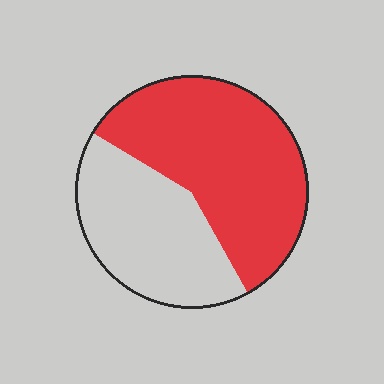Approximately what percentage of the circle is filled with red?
Approximately 60%.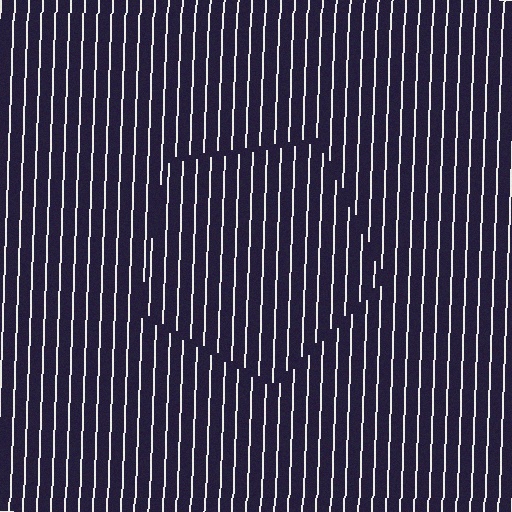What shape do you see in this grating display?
An illusory pentagon. The interior of the shape contains the same grating, shifted by half a period — the contour is defined by the phase discontinuity where line-ends from the inner and outer gratings abut.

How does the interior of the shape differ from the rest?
The interior of the shape contains the same grating, shifted by half a period — the contour is defined by the phase discontinuity where line-ends from the inner and outer gratings abut.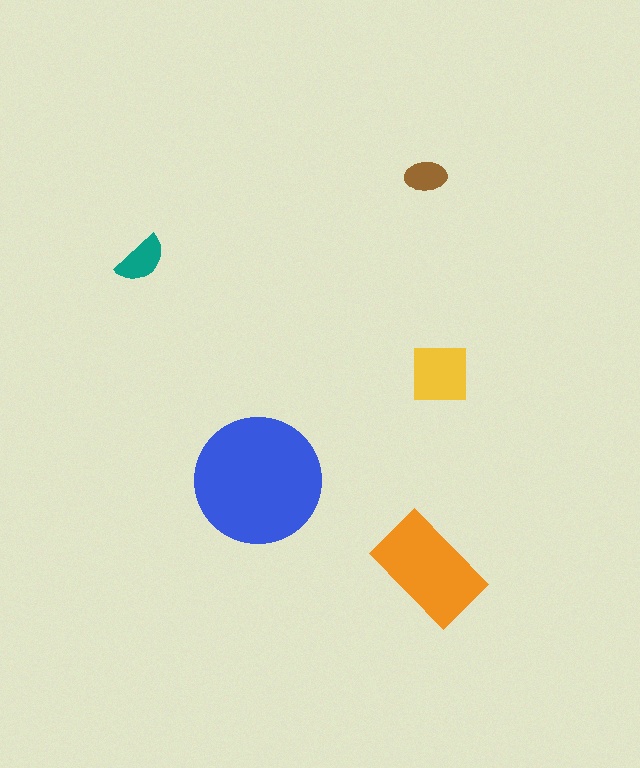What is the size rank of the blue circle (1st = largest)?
1st.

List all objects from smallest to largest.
The brown ellipse, the teal semicircle, the yellow square, the orange rectangle, the blue circle.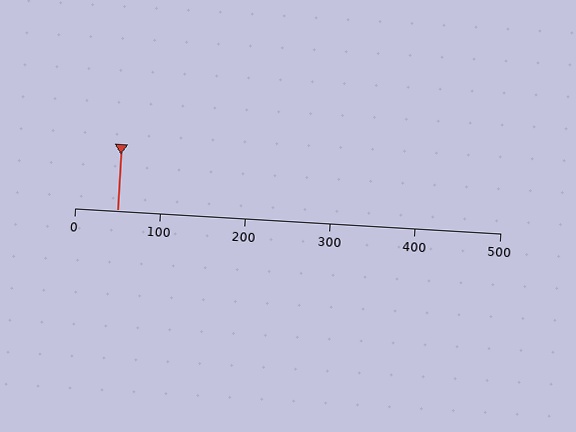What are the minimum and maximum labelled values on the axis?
The axis runs from 0 to 500.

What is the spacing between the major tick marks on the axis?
The major ticks are spaced 100 apart.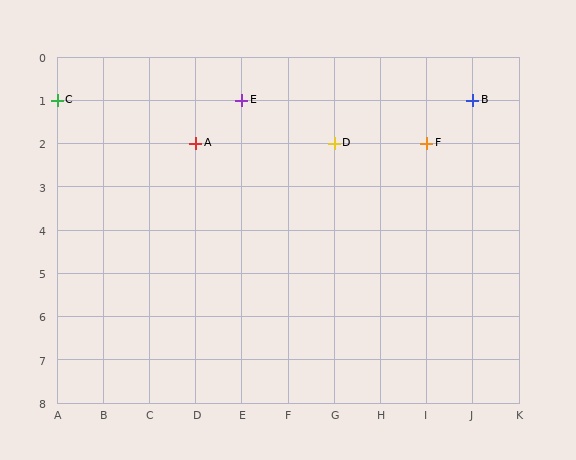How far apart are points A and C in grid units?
Points A and C are 3 columns and 1 row apart (about 3.2 grid units diagonally).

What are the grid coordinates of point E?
Point E is at grid coordinates (E, 1).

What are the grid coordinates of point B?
Point B is at grid coordinates (J, 1).